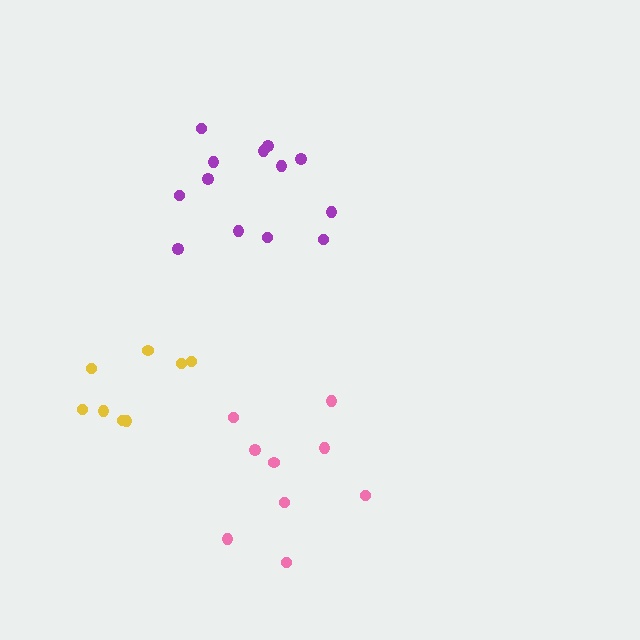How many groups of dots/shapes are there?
There are 3 groups.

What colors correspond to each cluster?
The clusters are colored: yellow, purple, pink.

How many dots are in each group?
Group 1: 8 dots, Group 2: 13 dots, Group 3: 9 dots (30 total).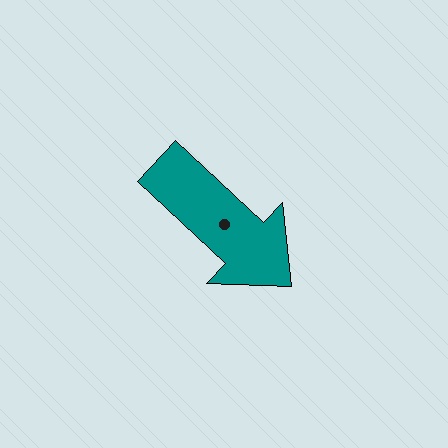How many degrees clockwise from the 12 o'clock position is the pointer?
Approximately 133 degrees.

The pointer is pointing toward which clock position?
Roughly 4 o'clock.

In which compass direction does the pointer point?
Southeast.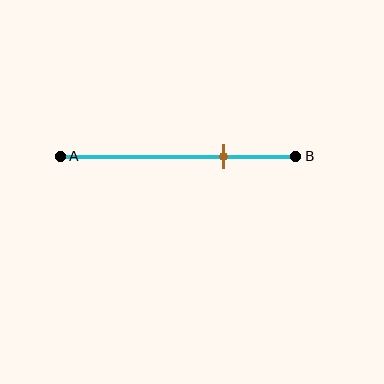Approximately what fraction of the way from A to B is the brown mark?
The brown mark is approximately 70% of the way from A to B.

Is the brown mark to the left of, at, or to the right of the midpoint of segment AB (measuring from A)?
The brown mark is to the right of the midpoint of segment AB.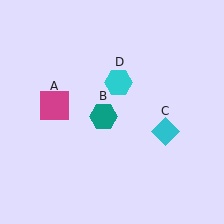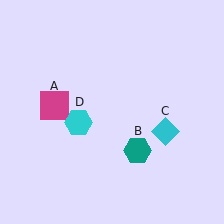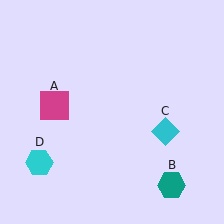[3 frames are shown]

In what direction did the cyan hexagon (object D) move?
The cyan hexagon (object D) moved down and to the left.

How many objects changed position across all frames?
2 objects changed position: teal hexagon (object B), cyan hexagon (object D).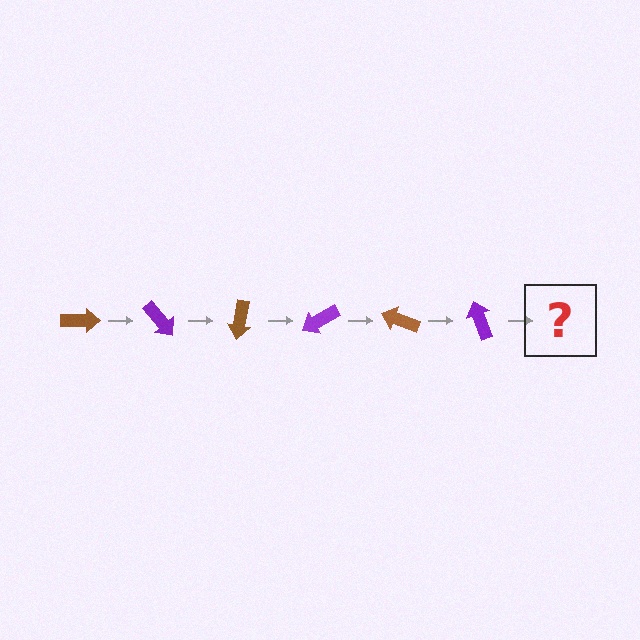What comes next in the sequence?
The next element should be a brown arrow, rotated 300 degrees from the start.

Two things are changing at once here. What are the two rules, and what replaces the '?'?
The two rules are that it rotates 50 degrees each step and the color cycles through brown and purple. The '?' should be a brown arrow, rotated 300 degrees from the start.